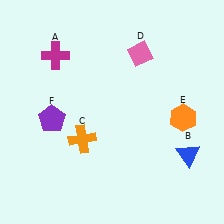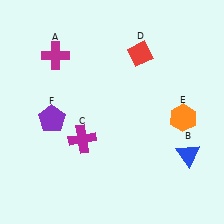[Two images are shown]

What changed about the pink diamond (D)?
In Image 1, D is pink. In Image 2, it changed to red.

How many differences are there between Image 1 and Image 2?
There are 2 differences between the two images.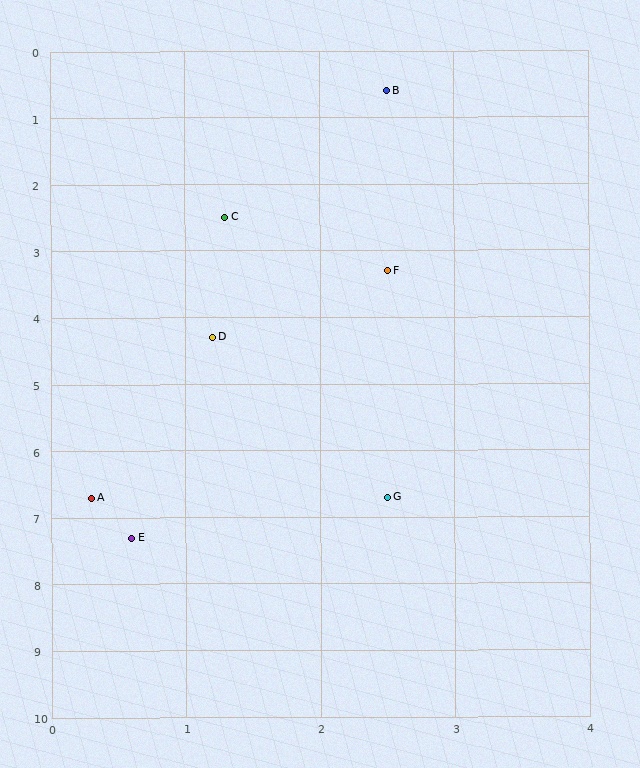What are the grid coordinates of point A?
Point A is at approximately (0.3, 6.7).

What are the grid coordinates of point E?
Point E is at approximately (0.6, 7.3).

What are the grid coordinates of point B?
Point B is at approximately (2.5, 0.6).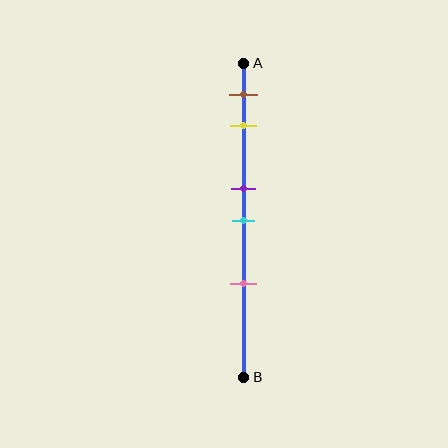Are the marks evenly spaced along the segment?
No, the marks are not evenly spaced.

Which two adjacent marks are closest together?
The purple and cyan marks are the closest adjacent pair.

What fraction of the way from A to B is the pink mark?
The pink mark is approximately 70% (0.7) of the way from A to B.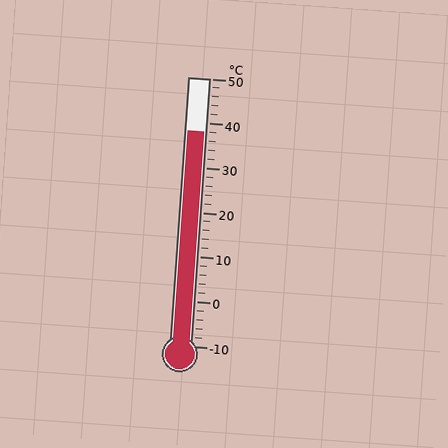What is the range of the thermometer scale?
The thermometer scale ranges from -10°C to 50°C.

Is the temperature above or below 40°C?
The temperature is below 40°C.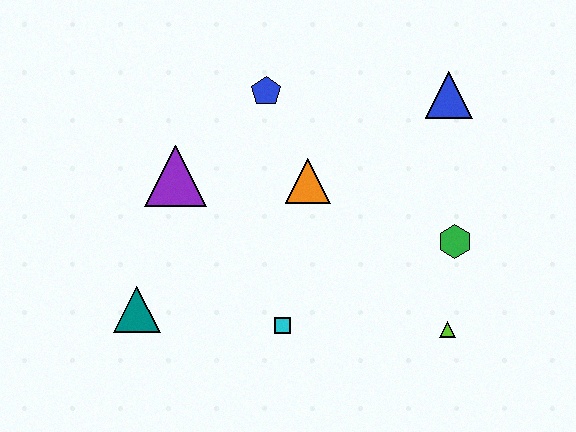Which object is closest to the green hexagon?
The lime triangle is closest to the green hexagon.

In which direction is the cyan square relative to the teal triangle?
The cyan square is to the right of the teal triangle.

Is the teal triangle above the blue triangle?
No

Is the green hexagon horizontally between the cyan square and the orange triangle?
No